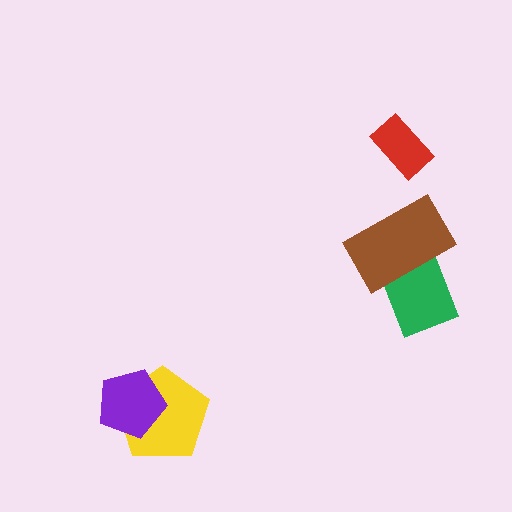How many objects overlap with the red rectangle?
0 objects overlap with the red rectangle.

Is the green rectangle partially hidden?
Yes, it is partially covered by another shape.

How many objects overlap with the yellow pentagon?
1 object overlaps with the yellow pentagon.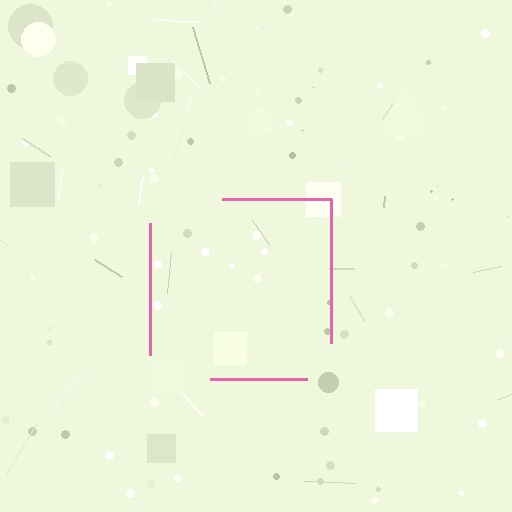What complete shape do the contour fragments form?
The contour fragments form a square.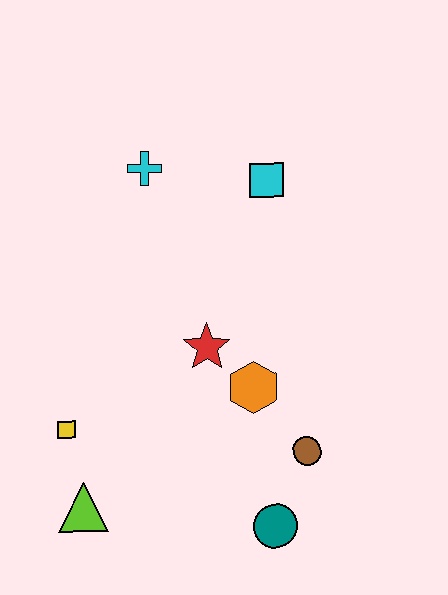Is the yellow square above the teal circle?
Yes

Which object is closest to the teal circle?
The brown circle is closest to the teal circle.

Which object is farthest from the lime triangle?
The cyan square is farthest from the lime triangle.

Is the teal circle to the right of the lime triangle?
Yes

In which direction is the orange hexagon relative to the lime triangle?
The orange hexagon is to the right of the lime triangle.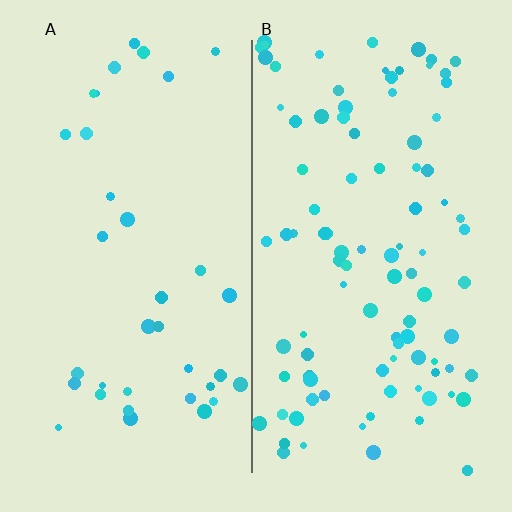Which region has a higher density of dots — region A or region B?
B (the right).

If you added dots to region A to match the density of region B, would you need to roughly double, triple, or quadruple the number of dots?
Approximately triple.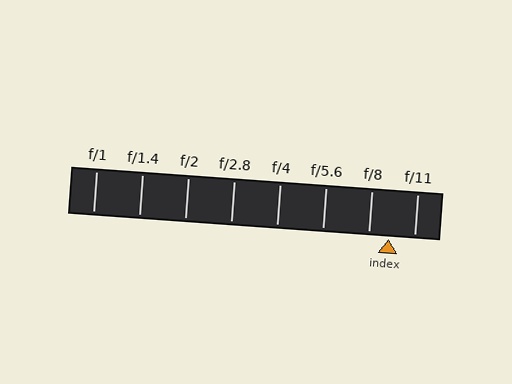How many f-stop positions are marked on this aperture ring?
There are 8 f-stop positions marked.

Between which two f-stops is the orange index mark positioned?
The index mark is between f/8 and f/11.